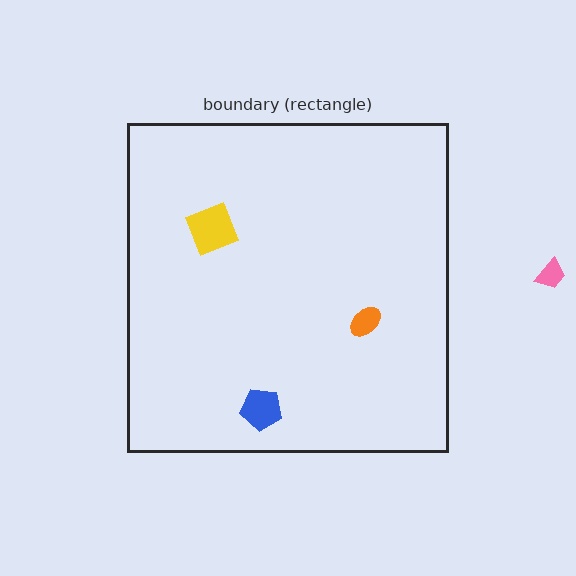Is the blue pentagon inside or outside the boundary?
Inside.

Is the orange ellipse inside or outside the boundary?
Inside.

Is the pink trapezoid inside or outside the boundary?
Outside.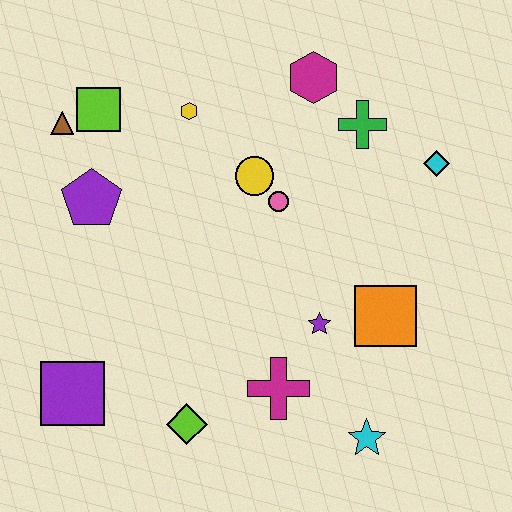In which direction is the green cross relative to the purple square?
The green cross is to the right of the purple square.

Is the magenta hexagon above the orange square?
Yes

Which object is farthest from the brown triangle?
The cyan star is farthest from the brown triangle.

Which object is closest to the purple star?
The orange square is closest to the purple star.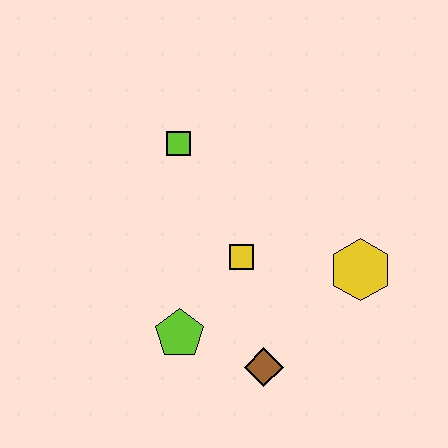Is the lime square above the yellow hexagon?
Yes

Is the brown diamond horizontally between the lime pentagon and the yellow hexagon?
Yes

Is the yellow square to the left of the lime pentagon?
No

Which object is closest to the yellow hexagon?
The yellow square is closest to the yellow hexagon.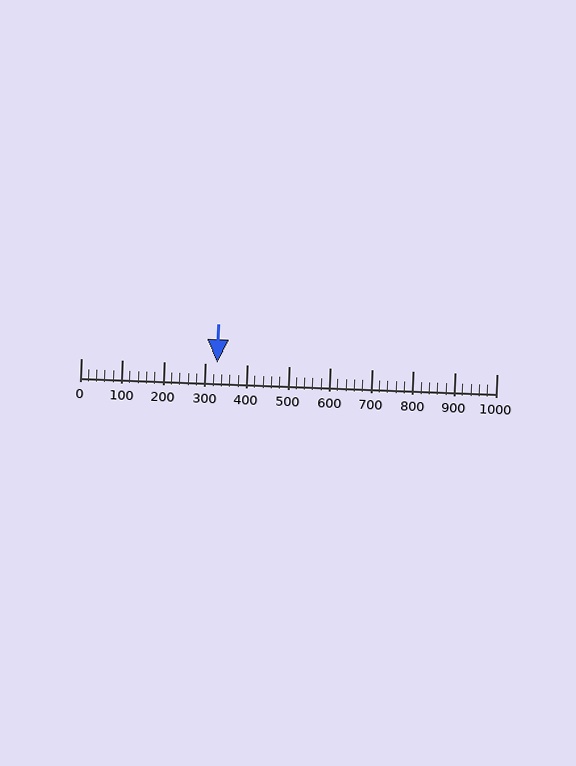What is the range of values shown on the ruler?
The ruler shows values from 0 to 1000.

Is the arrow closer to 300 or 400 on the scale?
The arrow is closer to 300.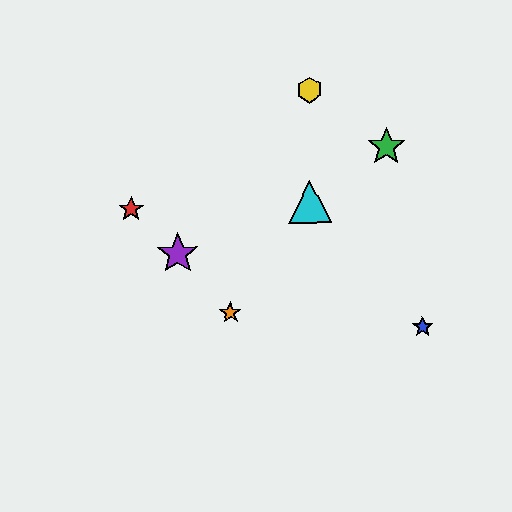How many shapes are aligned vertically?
2 shapes (the yellow hexagon, the cyan triangle) are aligned vertically.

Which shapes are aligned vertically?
The yellow hexagon, the cyan triangle are aligned vertically.